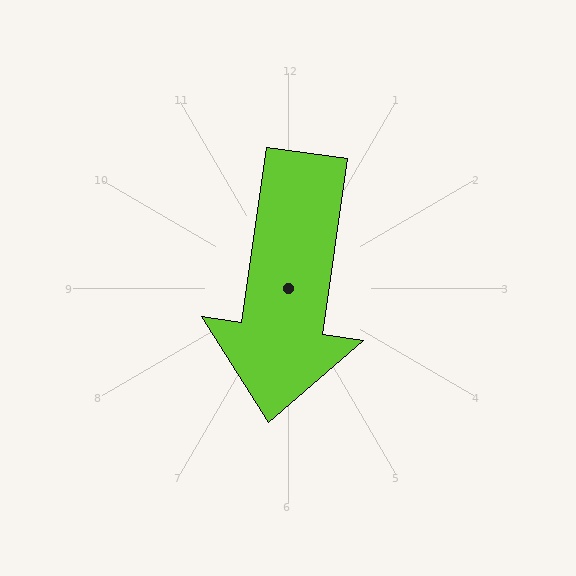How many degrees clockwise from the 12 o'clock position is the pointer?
Approximately 188 degrees.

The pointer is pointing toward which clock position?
Roughly 6 o'clock.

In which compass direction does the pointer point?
South.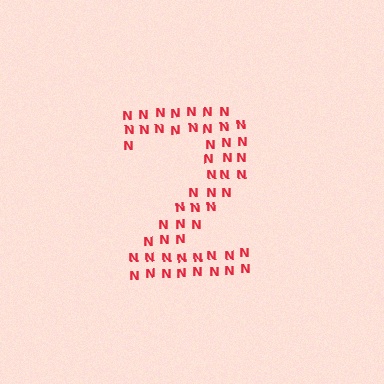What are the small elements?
The small elements are letter N's.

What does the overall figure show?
The overall figure shows the digit 2.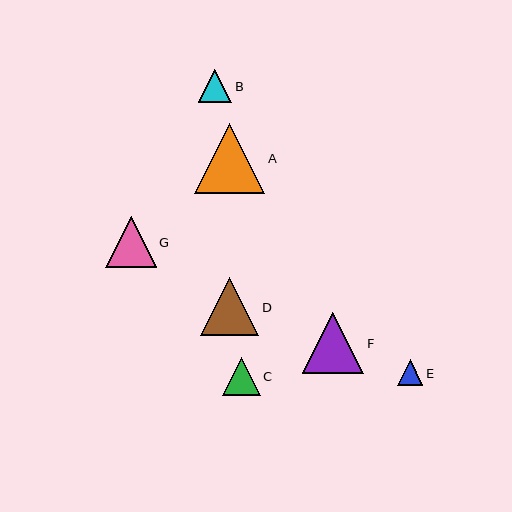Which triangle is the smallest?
Triangle E is the smallest with a size of approximately 26 pixels.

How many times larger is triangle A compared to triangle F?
Triangle A is approximately 1.1 times the size of triangle F.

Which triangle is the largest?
Triangle A is the largest with a size of approximately 70 pixels.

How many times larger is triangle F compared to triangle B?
Triangle F is approximately 1.8 times the size of triangle B.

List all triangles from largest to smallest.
From largest to smallest: A, F, D, G, C, B, E.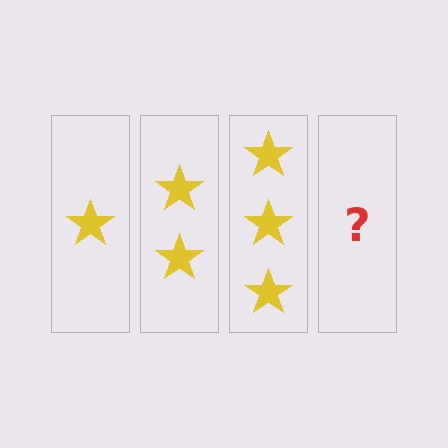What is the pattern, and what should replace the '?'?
The pattern is that each step adds one more star. The '?' should be 4 stars.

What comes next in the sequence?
The next element should be 4 stars.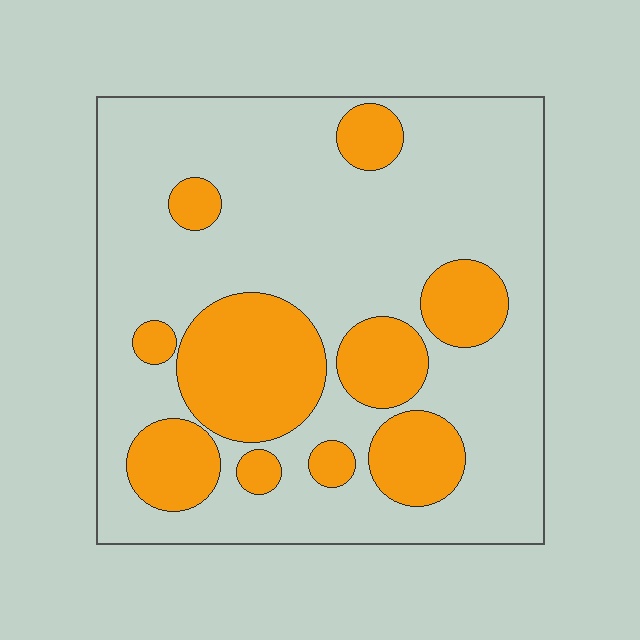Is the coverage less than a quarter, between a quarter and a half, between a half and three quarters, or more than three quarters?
Between a quarter and a half.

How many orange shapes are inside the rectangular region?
10.